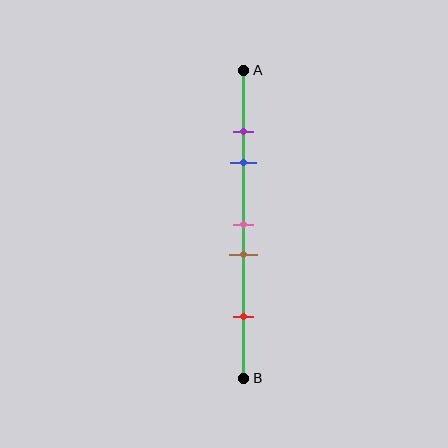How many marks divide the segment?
There are 5 marks dividing the segment.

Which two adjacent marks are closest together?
The purple and blue marks are the closest adjacent pair.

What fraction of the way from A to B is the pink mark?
The pink mark is approximately 50% (0.5) of the way from A to B.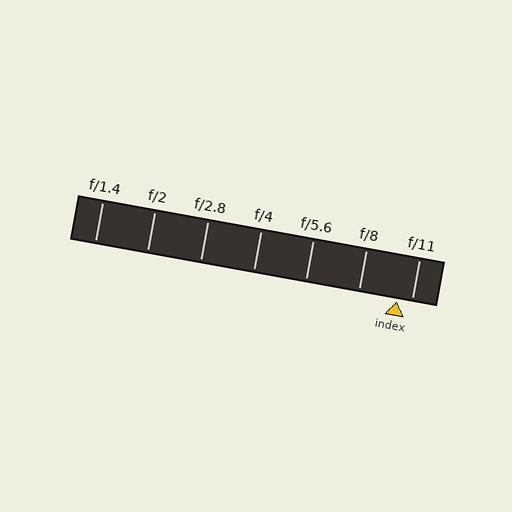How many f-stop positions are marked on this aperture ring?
There are 7 f-stop positions marked.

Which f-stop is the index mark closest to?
The index mark is closest to f/11.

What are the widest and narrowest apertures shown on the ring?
The widest aperture shown is f/1.4 and the narrowest is f/11.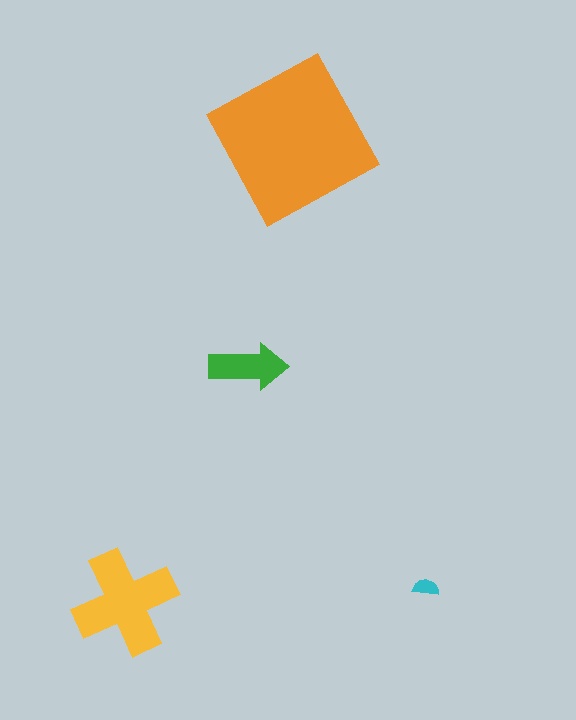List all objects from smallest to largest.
The cyan semicircle, the green arrow, the yellow cross, the orange square.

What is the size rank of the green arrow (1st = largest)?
3rd.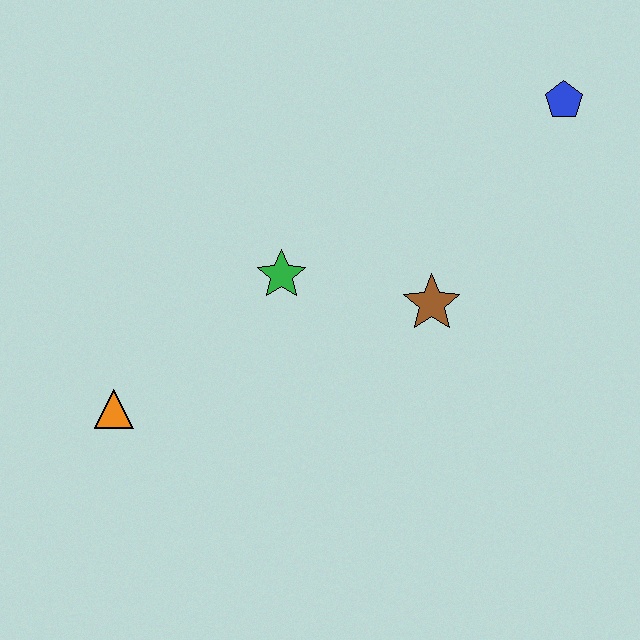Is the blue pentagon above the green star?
Yes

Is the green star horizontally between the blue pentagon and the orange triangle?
Yes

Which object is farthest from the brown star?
The orange triangle is farthest from the brown star.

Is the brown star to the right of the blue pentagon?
No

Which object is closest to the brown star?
The green star is closest to the brown star.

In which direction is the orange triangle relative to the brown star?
The orange triangle is to the left of the brown star.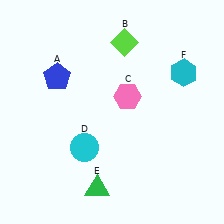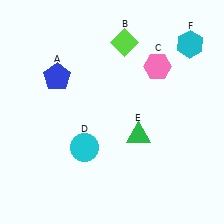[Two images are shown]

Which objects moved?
The objects that moved are: the pink hexagon (C), the green triangle (E), the cyan hexagon (F).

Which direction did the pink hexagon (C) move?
The pink hexagon (C) moved up.